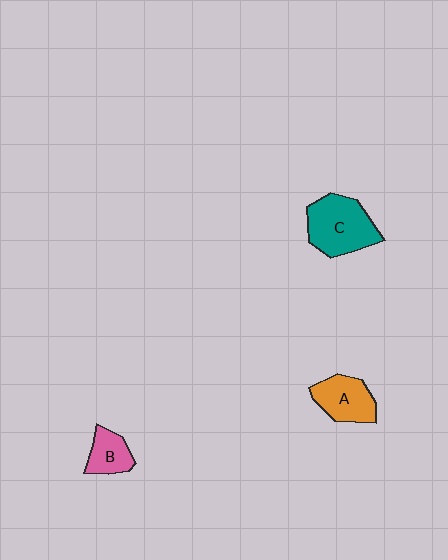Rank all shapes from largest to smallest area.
From largest to smallest: C (teal), A (orange), B (pink).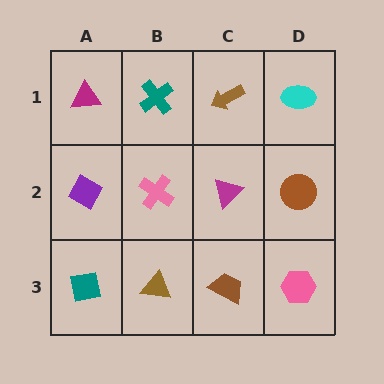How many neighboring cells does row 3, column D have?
2.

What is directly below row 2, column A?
A teal square.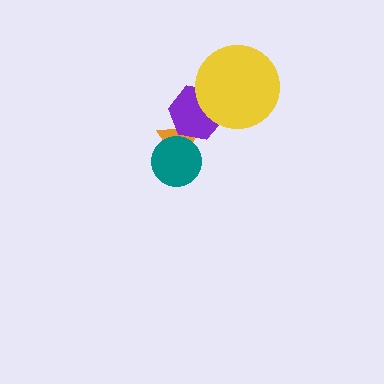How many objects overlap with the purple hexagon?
2 objects overlap with the purple hexagon.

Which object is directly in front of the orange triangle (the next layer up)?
The purple hexagon is directly in front of the orange triangle.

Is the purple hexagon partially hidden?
Yes, it is partially covered by another shape.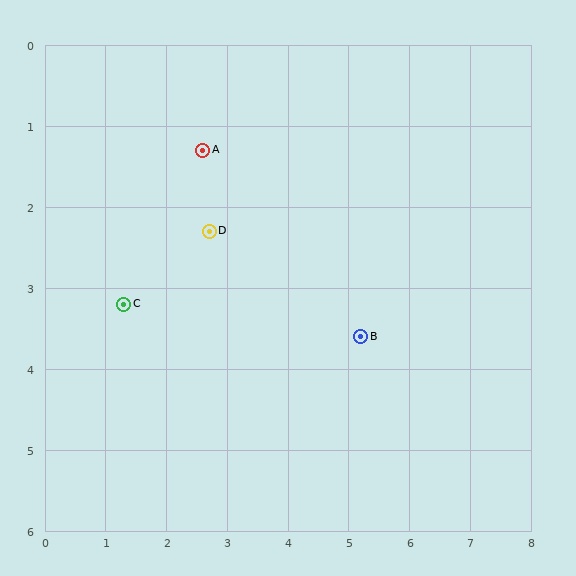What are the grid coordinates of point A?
Point A is at approximately (2.6, 1.3).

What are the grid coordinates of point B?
Point B is at approximately (5.2, 3.6).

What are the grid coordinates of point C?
Point C is at approximately (1.3, 3.2).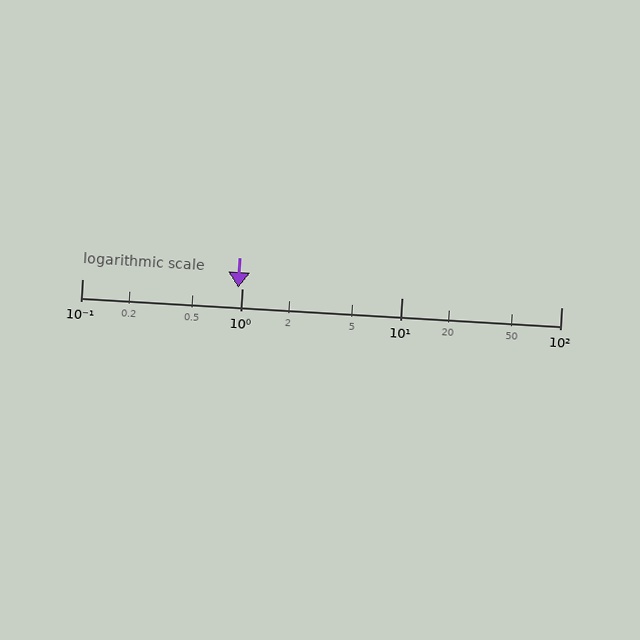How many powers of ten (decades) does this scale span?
The scale spans 3 decades, from 0.1 to 100.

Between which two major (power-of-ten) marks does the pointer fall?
The pointer is between 0.1 and 1.